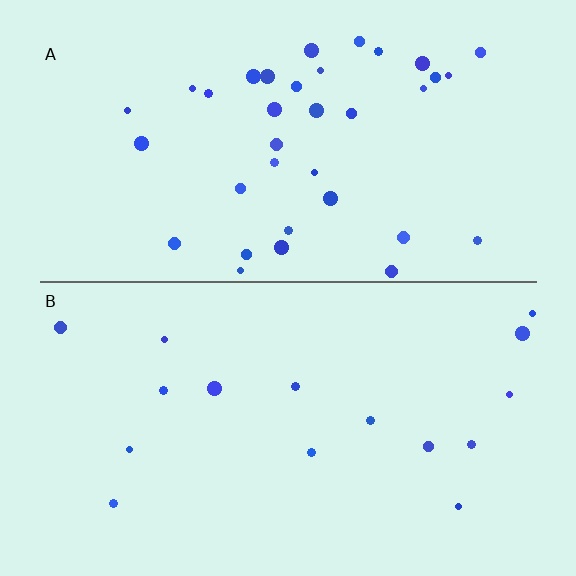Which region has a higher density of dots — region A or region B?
A (the top).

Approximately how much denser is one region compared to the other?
Approximately 2.2× — region A over region B.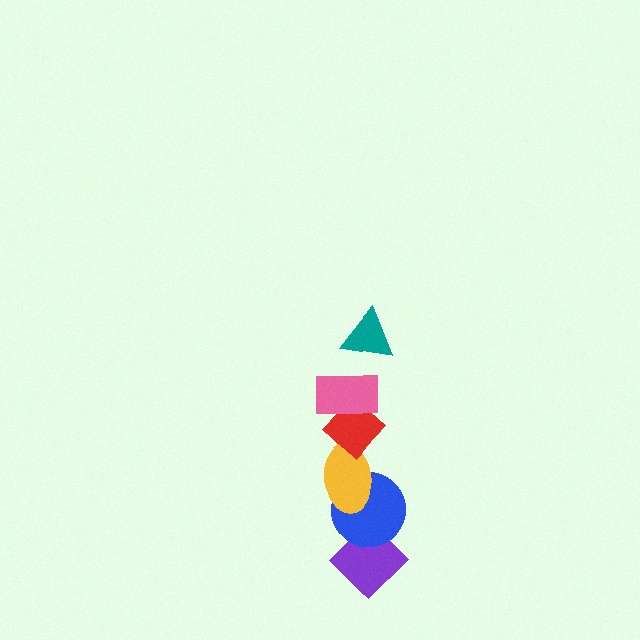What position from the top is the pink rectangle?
The pink rectangle is 2nd from the top.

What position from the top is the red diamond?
The red diamond is 3rd from the top.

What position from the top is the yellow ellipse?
The yellow ellipse is 4th from the top.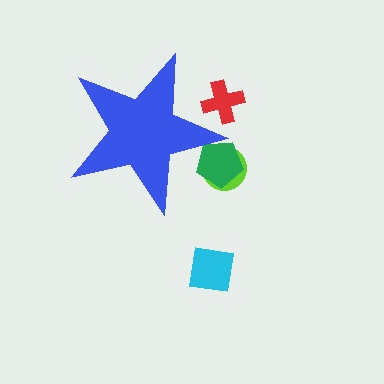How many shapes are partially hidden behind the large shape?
3 shapes are partially hidden.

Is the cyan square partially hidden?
No, the cyan square is fully visible.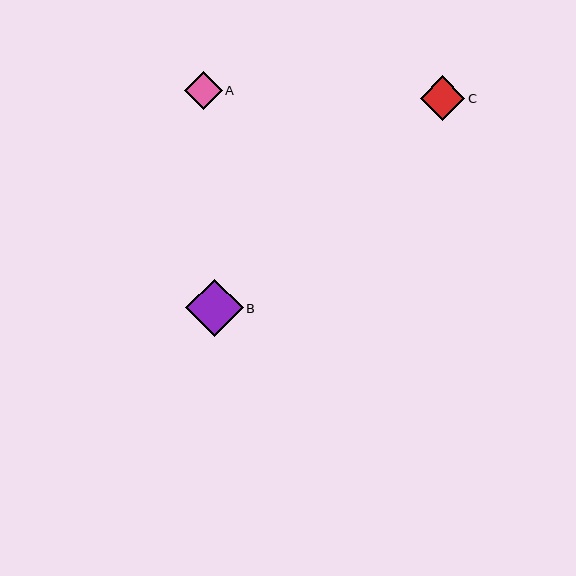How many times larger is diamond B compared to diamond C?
Diamond B is approximately 1.3 times the size of diamond C.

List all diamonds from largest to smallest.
From largest to smallest: B, C, A.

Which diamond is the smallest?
Diamond A is the smallest with a size of approximately 38 pixels.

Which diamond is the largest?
Diamond B is the largest with a size of approximately 57 pixels.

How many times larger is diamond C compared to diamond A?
Diamond C is approximately 1.2 times the size of diamond A.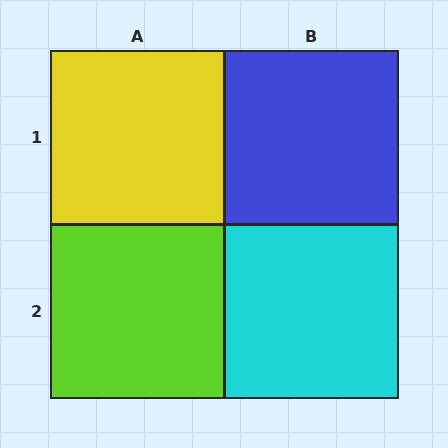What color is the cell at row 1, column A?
Yellow.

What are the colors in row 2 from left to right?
Lime, cyan.